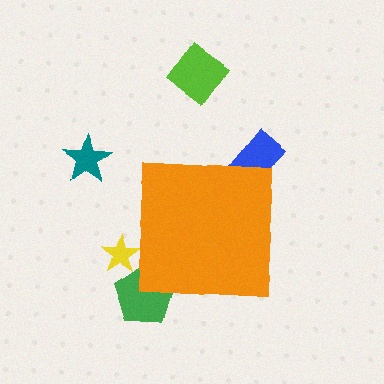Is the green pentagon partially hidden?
Yes, the green pentagon is partially hidden behind the orange square.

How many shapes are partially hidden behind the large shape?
3 shapes are partially hidden.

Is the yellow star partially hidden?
Yes, the yellow star is partially hidden behind the orange square.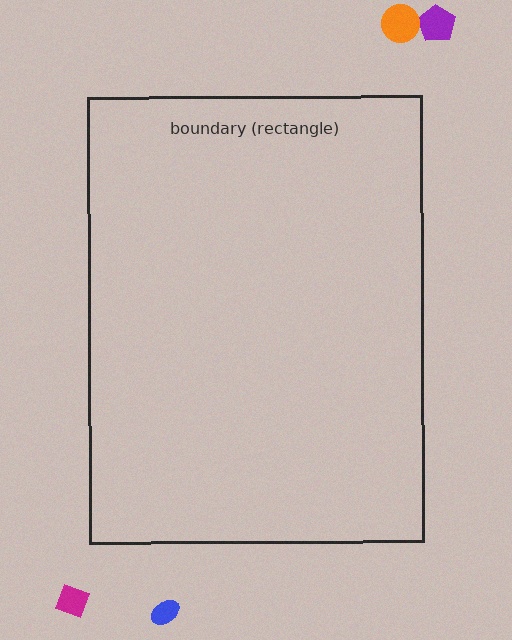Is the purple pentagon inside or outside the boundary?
Outside.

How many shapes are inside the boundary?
0 inside, 4 outside.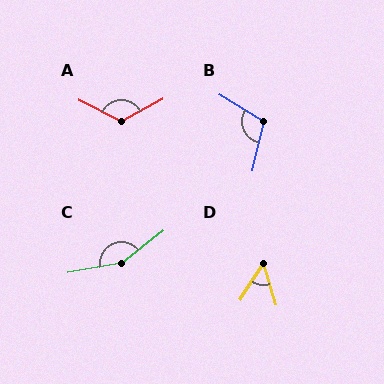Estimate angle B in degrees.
Approximately 108 degrees.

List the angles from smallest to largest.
D (49°), B (108°), A (126°), C (152°).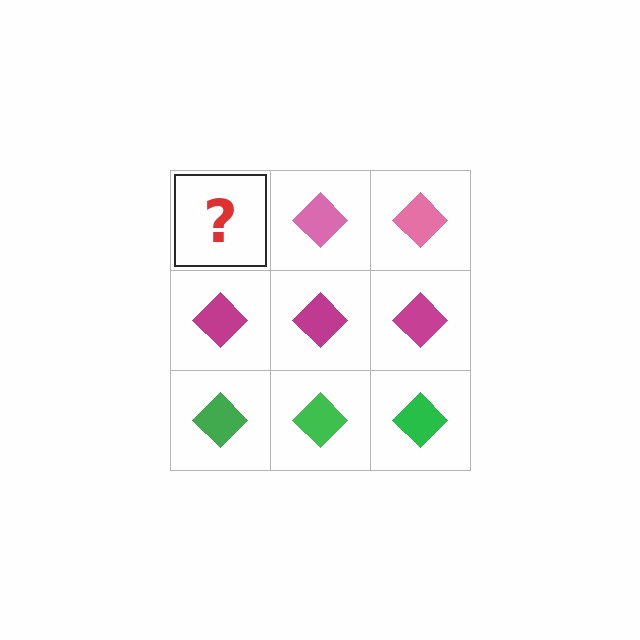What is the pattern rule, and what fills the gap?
The rule is that each row has a consistent color. The gap should be filled with a pink diamond.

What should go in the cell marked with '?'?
The missing cell should contain a pink diamond.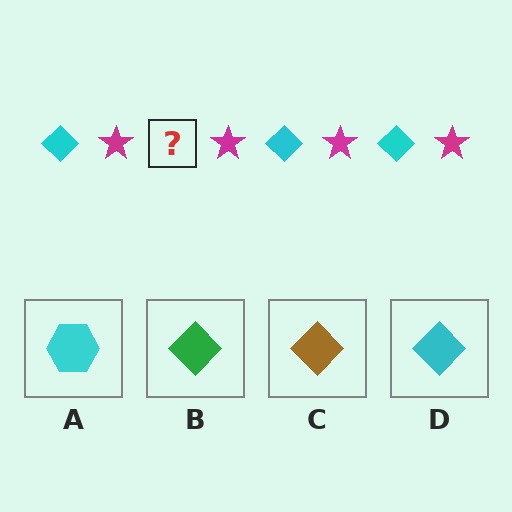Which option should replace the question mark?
Option D.